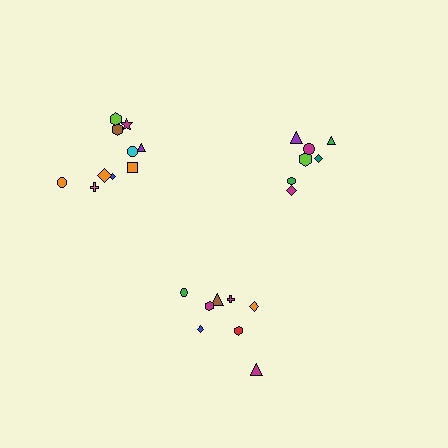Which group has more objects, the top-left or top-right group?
The top-left group.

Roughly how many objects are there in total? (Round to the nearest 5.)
Roughly 25 objects in total.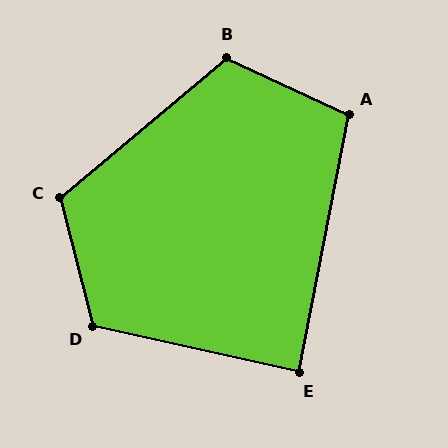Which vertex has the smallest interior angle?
E, at approximately 88 degrees.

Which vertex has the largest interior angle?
D, at approximately 117 degrees.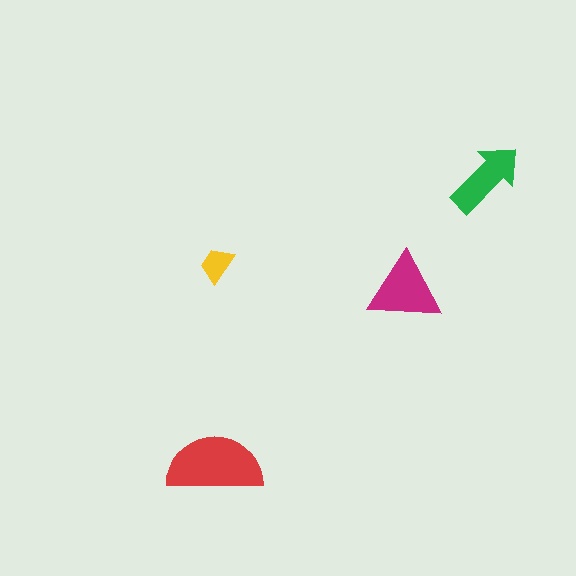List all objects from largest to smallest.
The red semicircle, the magenta triangle, the green arrow, the yellow trapezoid.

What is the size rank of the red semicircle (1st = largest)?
1st.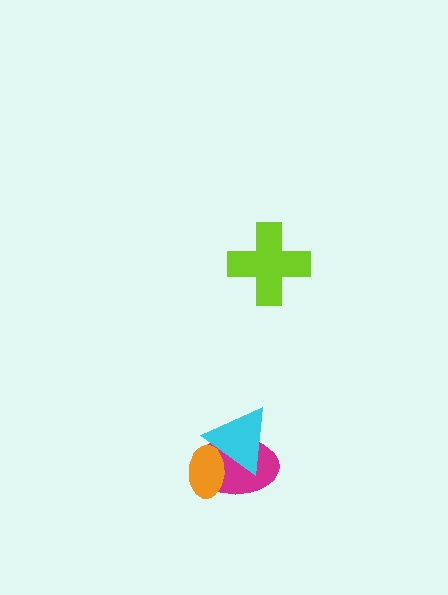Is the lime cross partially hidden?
No, no other shape covers it.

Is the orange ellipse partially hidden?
Yes, it is partially covered by another shape.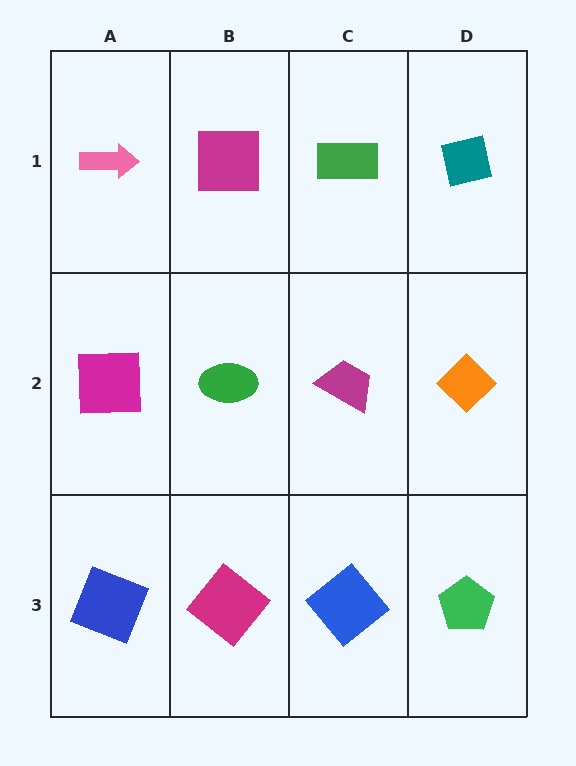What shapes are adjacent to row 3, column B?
A green ellipse (row 2, column B), a blue square (row 3, column A), a blue diamond (row 3, column C).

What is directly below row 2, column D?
A green pentagon.